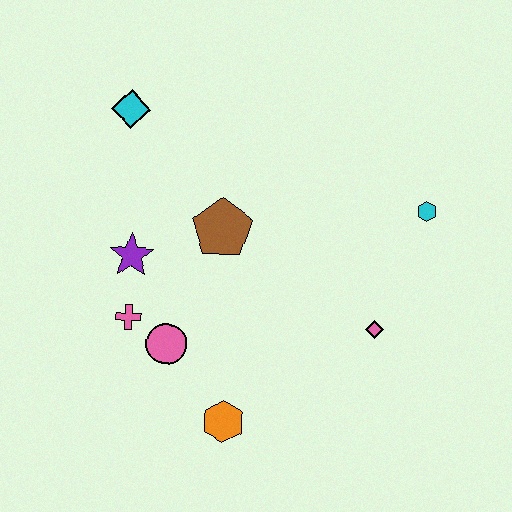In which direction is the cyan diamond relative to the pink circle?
The cyan diamond is above the pink circle.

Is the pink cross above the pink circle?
Yes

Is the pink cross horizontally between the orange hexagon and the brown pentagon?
No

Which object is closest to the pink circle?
The pink cross is closest to the pink circle.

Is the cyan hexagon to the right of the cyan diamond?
Yes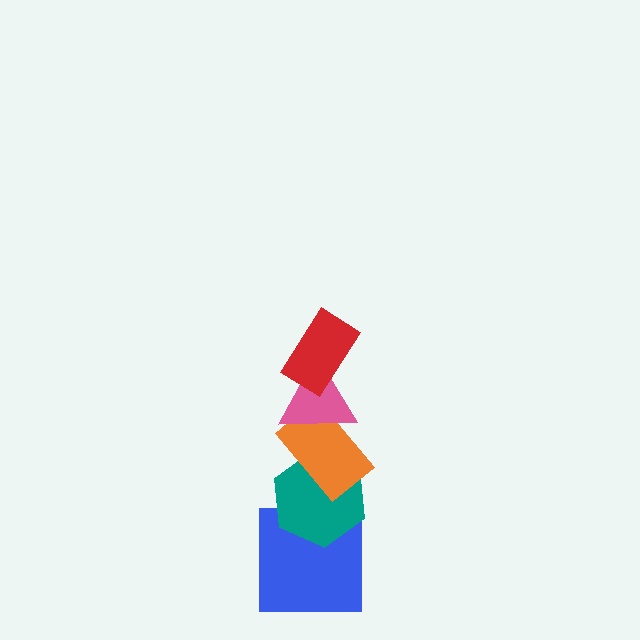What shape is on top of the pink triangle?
The red rectangle is on top of the pink triangle.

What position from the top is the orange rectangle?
The orange rectangle is 3rd from the top.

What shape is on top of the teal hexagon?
The orange rectangle is on top of the teal hexagon.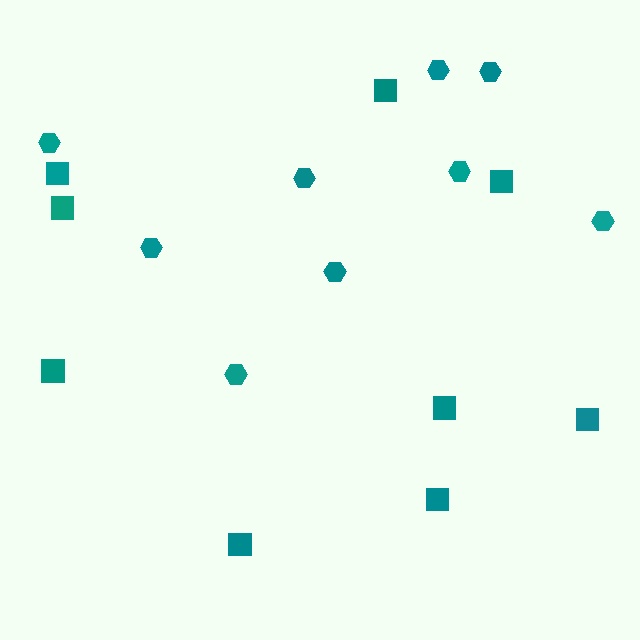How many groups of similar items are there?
There are 2 groups: one group of hexagons (9) and one group of squares (9).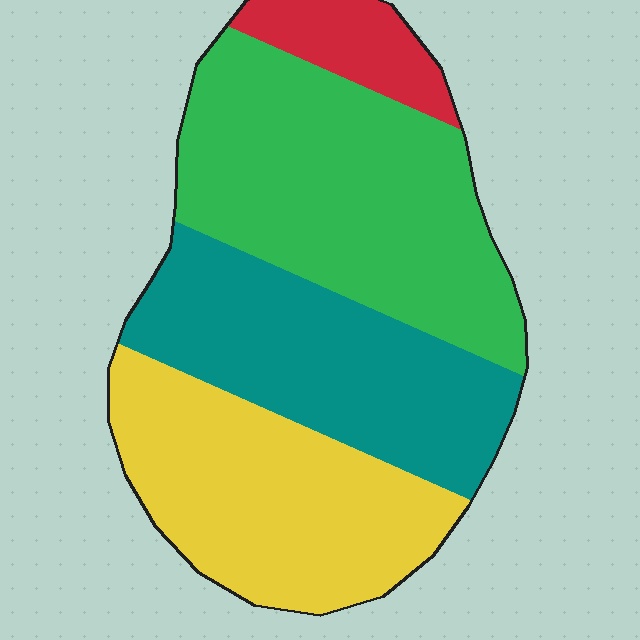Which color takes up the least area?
Red, at roughly 10%.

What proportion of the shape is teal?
Teal covers about 30% of the shape.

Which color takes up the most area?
Green, at roughly 35%.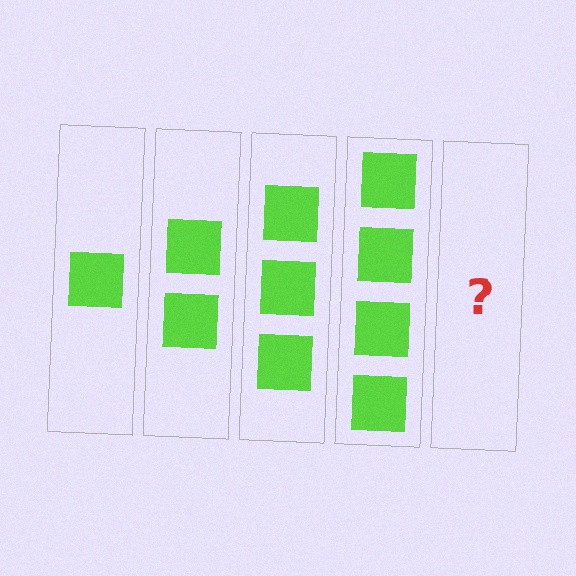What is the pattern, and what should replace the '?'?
The pattern is that each step adds one more square. The '?' should be 5 squares.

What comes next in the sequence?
The next element should be 5 squares.